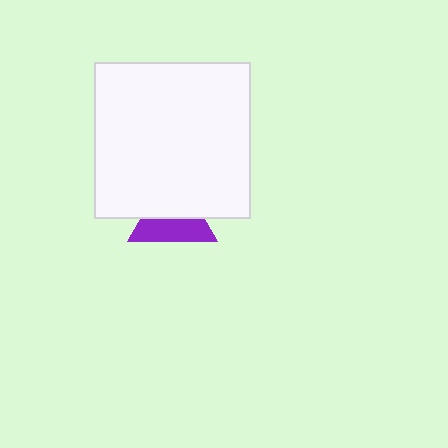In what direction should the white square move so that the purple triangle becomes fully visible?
The white square should move up. That is the shortest direction to clear the overlap and leave the purple triangle fully visible.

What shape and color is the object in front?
The object in front is a white square.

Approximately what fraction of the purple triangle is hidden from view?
Roughly 52% of the purple triangle is hidden behind the white square.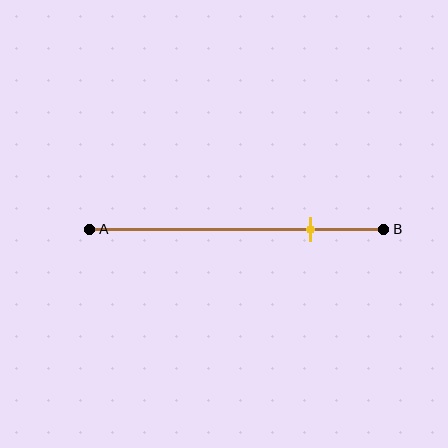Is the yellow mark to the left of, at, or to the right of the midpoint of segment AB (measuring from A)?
The yellow mark is to the right of the midpoint of segment AB.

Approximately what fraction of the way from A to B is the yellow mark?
The yellow mark is approximately 75% of the way from A to B.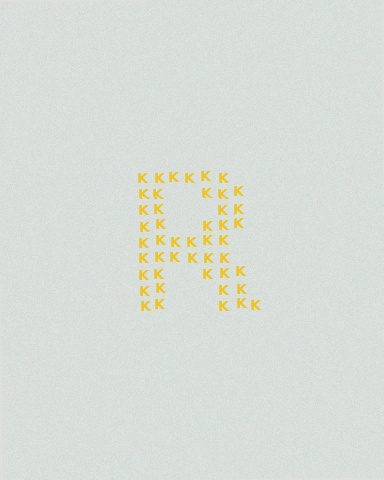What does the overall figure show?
The overall figure shows the letter R.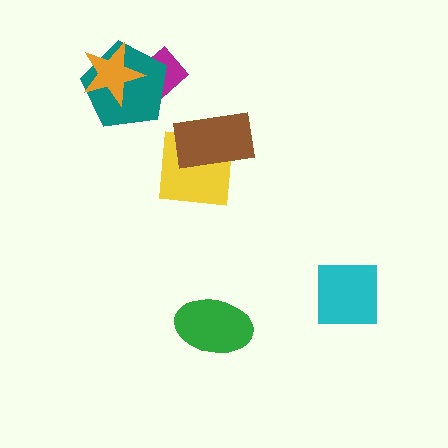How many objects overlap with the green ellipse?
0 objects overlap with the green ellipse.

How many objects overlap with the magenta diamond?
2 objects overlap with the magenta diamond.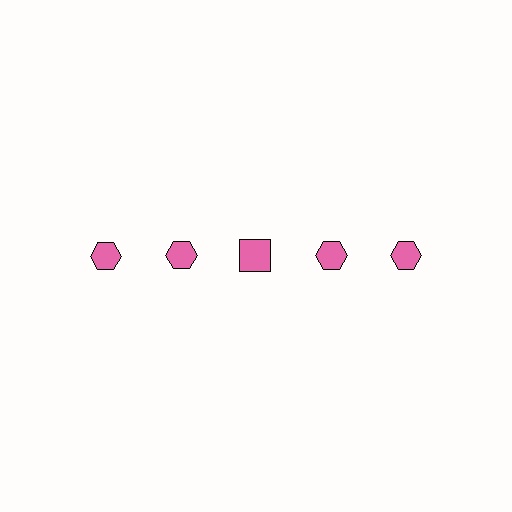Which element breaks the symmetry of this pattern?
The pink square in the top row, center column breaks the symmetry. All other shapes are pink hexagons.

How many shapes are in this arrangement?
There are 5 shapes arranged in a grid pattern.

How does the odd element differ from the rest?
It has a different shape: square instead of hexagon.